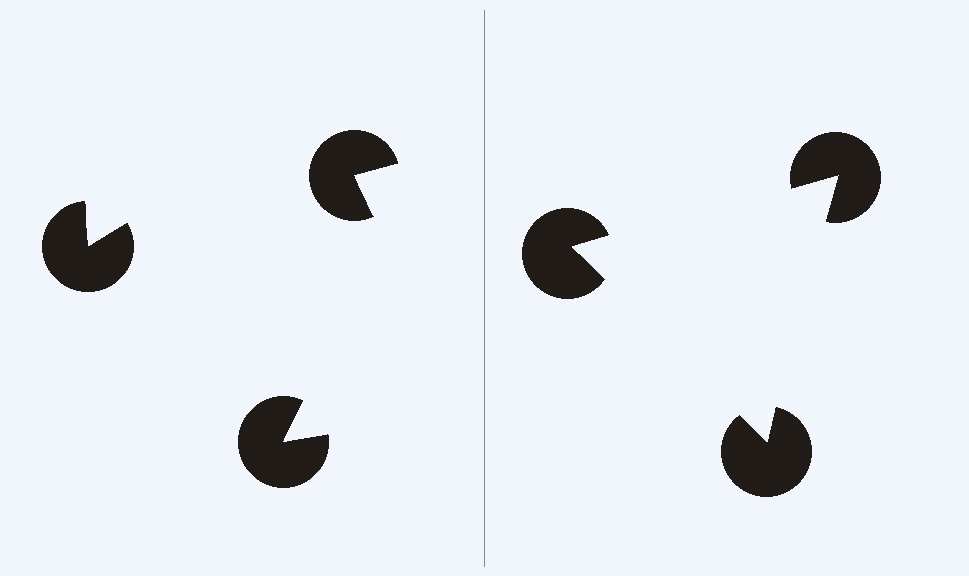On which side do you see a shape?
An illusory triangle appears on the right side. On the left side the wedge cuts are rotated, so no coherent shape forms.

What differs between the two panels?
The pac-man discs are positioned identically on both sides; only the wedge orientations differ. On the right they align to a triangle; on the left they are misaligned.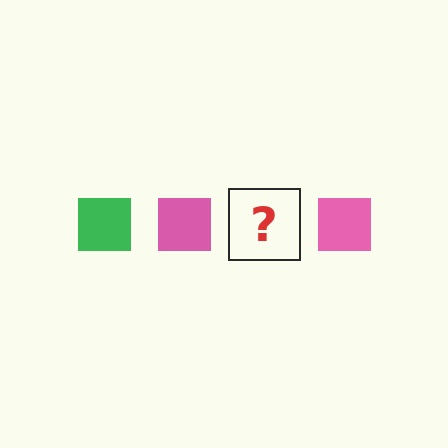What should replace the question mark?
The question mark should be replaced with a green square.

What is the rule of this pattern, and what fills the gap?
The rule is that the pattern cycles through green, pink squares. The gap should be filled with a green square.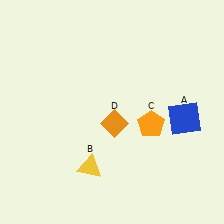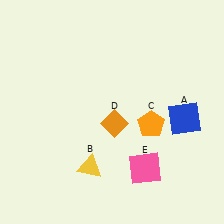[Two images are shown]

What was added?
A pink square (E) was added in Image 2.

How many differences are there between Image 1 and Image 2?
There is 1 difference between the two images.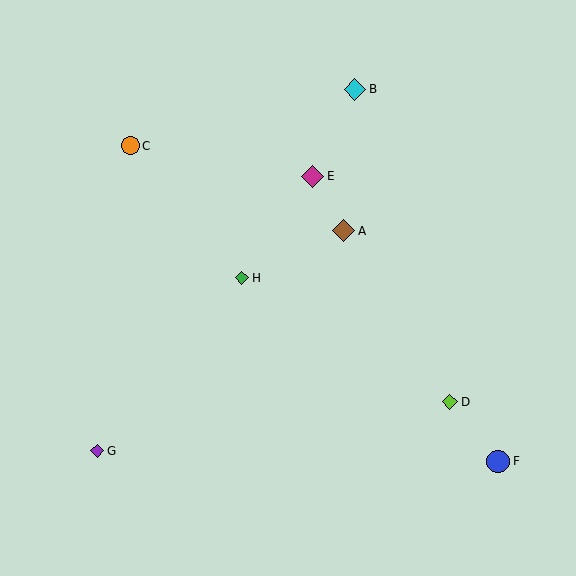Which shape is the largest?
The blue circle (labeled F) is the largest.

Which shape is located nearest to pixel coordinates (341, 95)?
The cyan diamond (labeled B) at (355, 89) is nearest to that location.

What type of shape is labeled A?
Shape A is a brown diamond.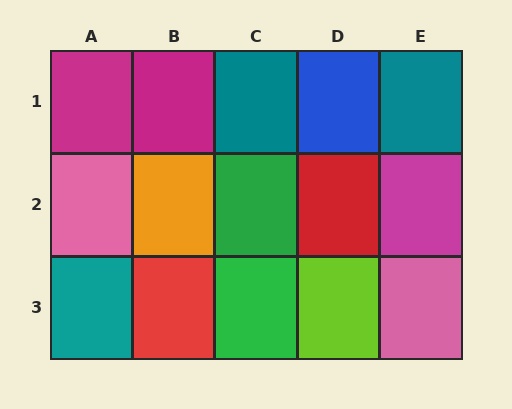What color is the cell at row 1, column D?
Blue.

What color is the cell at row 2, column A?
Pink.